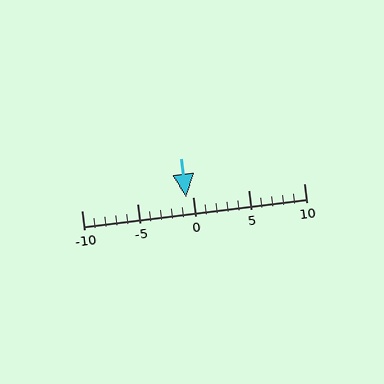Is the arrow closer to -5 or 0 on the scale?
The arrow is closer to 0.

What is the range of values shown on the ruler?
The ruler shows values from -10 to 10.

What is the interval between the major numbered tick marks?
The major tick marks are spaced 5 units apart.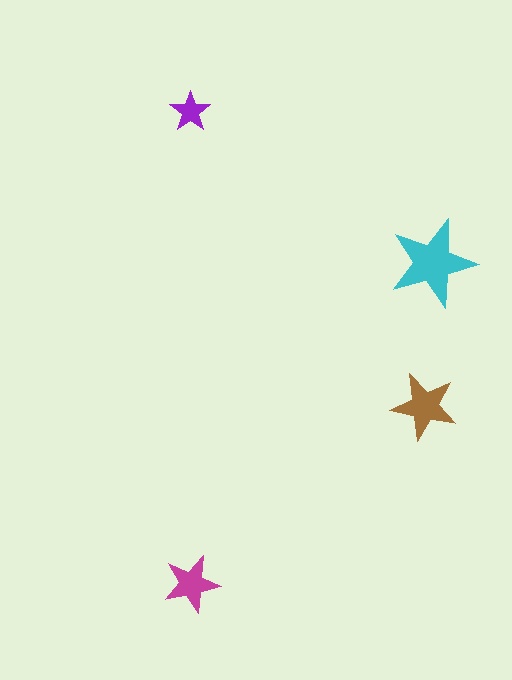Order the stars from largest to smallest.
the cyan one, the brown one, the magenta one, the purple one.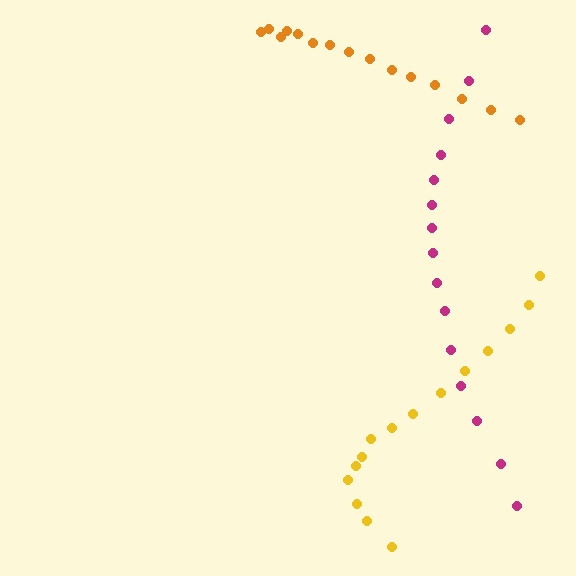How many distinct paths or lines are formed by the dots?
There are 3 distinct paths.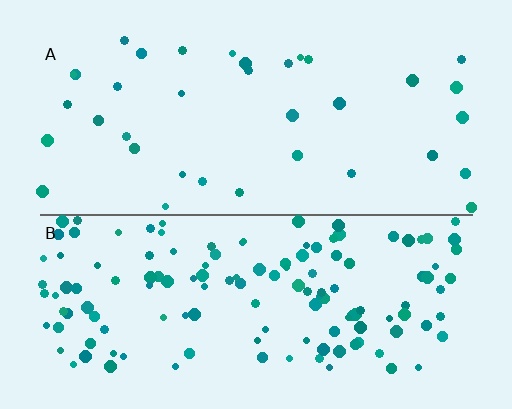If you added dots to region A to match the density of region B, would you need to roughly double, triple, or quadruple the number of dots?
Approximately quadruple.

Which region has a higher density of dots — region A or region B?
B (the bottom).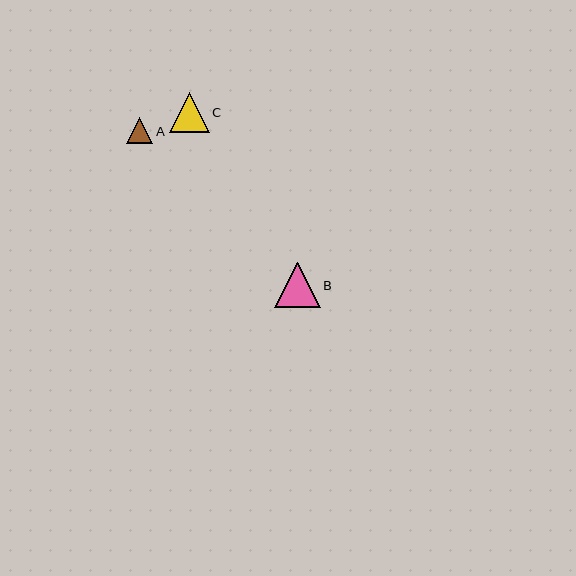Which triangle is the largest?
Triangle B is the largest with a size of approximately 45 pixels.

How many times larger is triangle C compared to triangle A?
Triangle C is approximately 1.5 times the size of triangle A.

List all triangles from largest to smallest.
From largest to smallest: B, C, A.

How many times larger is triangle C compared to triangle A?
Triangle C is approximately 1.5 times the size of triangle A.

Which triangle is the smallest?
Triangle A is the smallest with a size of approximately 26 pixels.